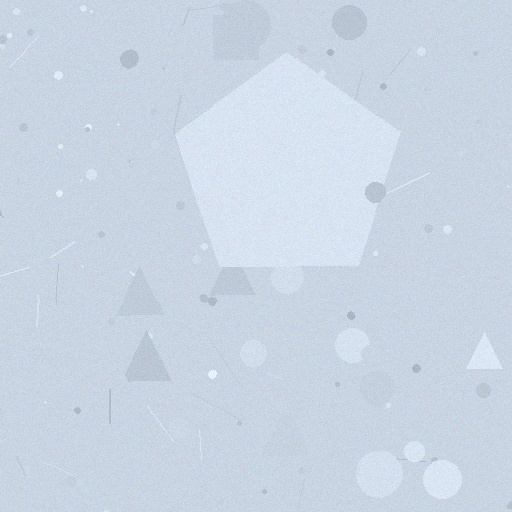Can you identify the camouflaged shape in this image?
The camouflaged shape is a pentagon.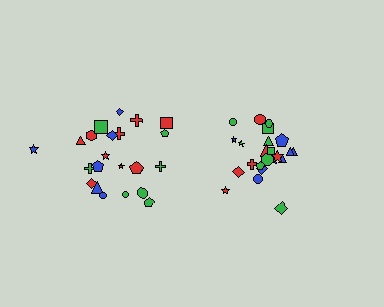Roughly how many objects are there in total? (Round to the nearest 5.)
Roughly 45 objects in total.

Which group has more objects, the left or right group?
The right group.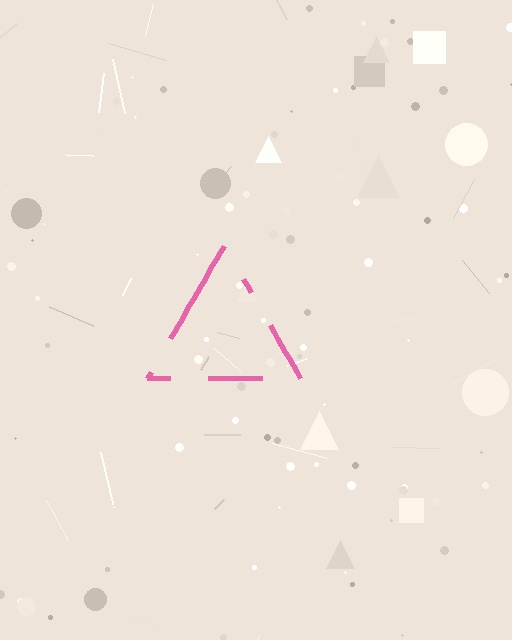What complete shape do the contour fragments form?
The contour fragments form a triangle.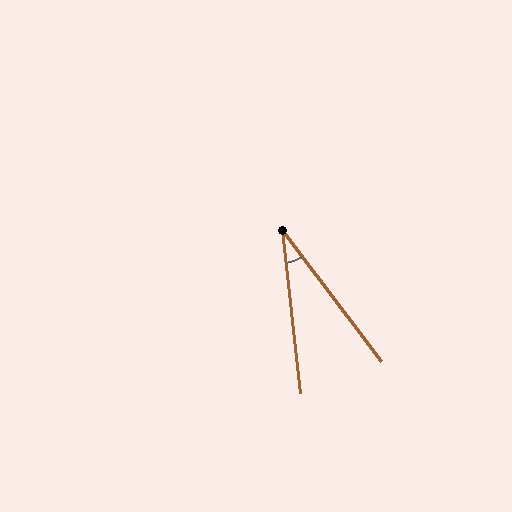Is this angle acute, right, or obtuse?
It is acute.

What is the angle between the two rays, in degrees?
Approximately 31 degrees.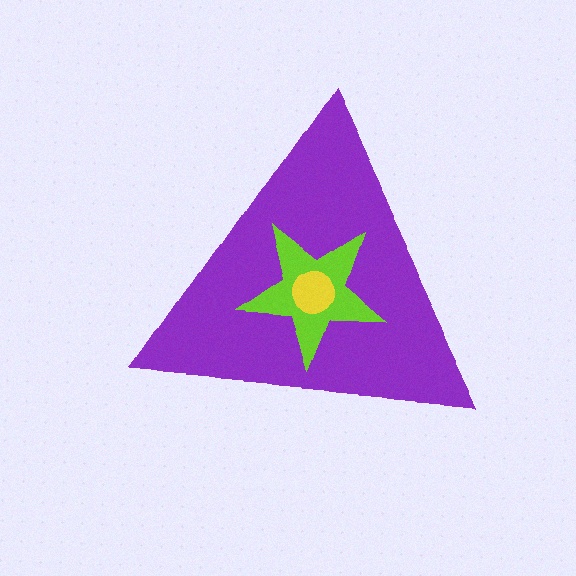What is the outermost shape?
The purple triangle.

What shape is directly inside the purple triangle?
The lime star.